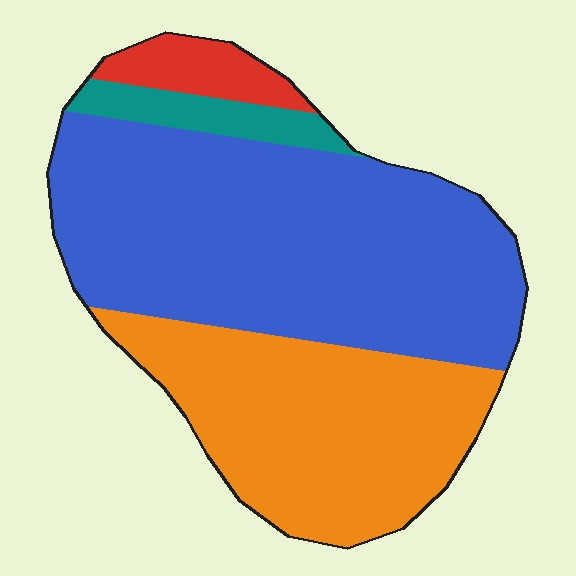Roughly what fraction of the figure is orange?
Orange takes up between a third and a half of the figure.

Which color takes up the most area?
Blue, at roughly 55%.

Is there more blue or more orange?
Blue.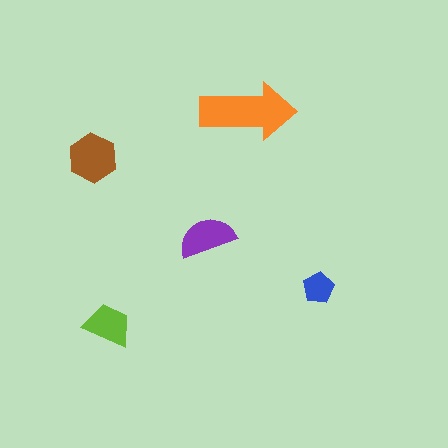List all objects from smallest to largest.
The blue pentagon, the lime trapezoid, the purple semicircle, the brown hexagon, the orange arrow.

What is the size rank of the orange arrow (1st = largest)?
1st.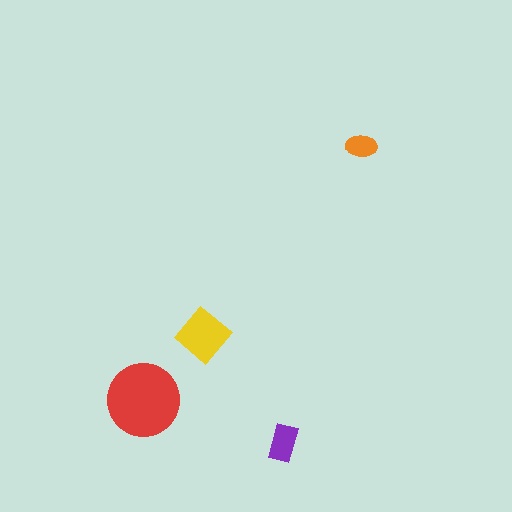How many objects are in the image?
There are 4 objects in the image.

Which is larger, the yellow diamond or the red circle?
The red circle.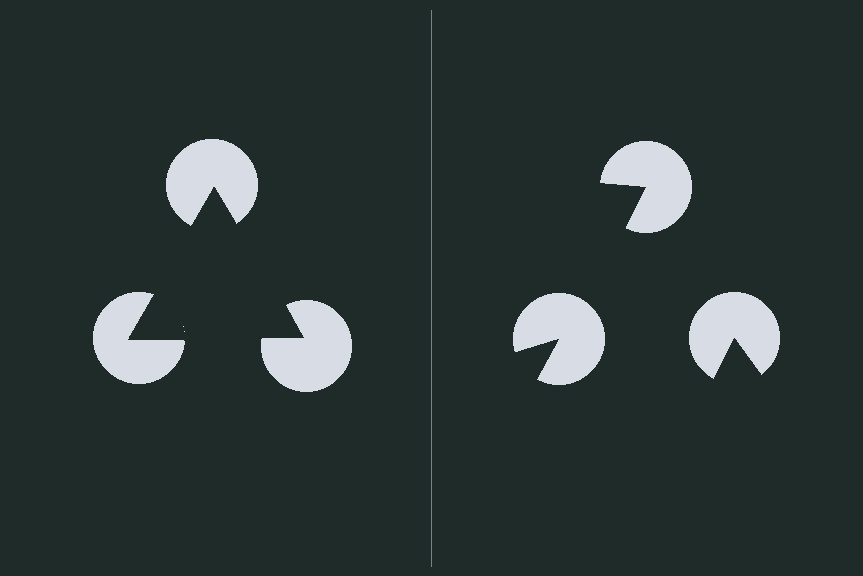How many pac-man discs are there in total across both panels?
6 — 3 on each side.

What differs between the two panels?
The pac-man discs are positioned identically on both sides; only the wedge orientations differ. On the left they align to a triangle; on the right they are misaligned.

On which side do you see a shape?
An illusory triangle appears on the left side. On the right side the wedge cuts are rotated, so no coherent shape forms.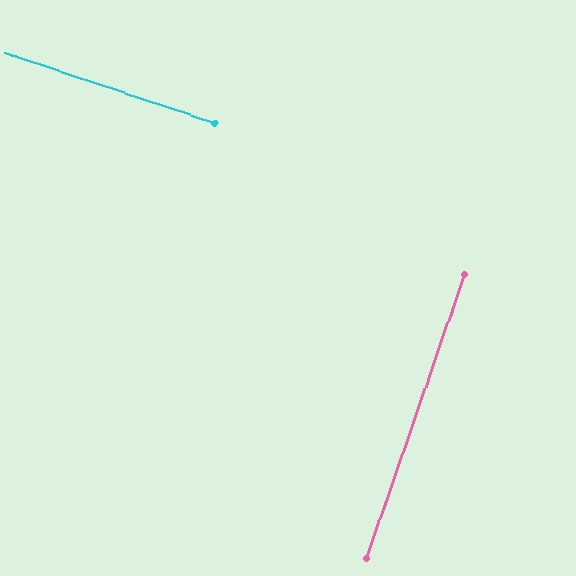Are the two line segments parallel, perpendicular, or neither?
Perpendicular — they meet at approximately 90°.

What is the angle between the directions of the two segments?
Approximately 90 degrees.